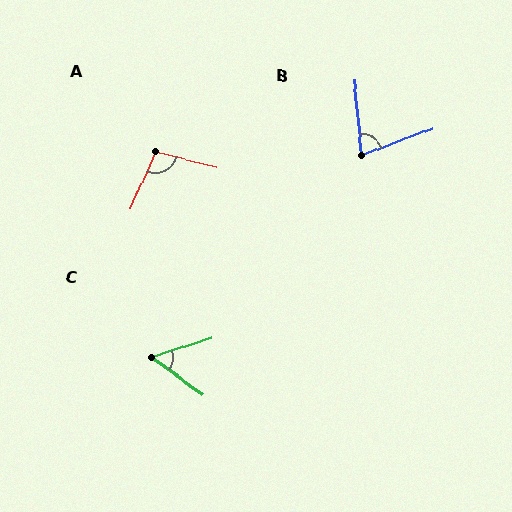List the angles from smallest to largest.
C (53°), B (74°), A (100°).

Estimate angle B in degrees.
Approximately 74 degrees.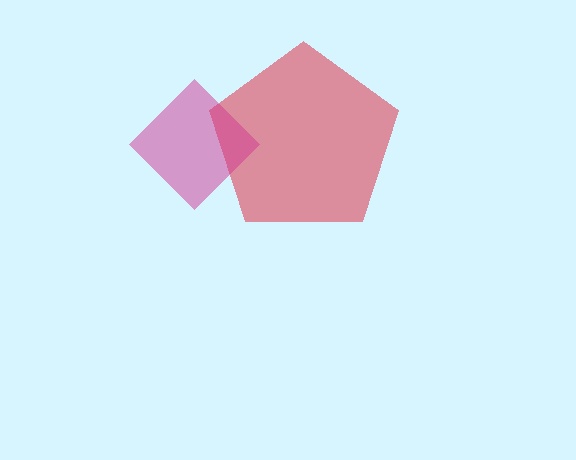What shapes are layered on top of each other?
The layered shapes are: a red pentagon, a magenta diamond.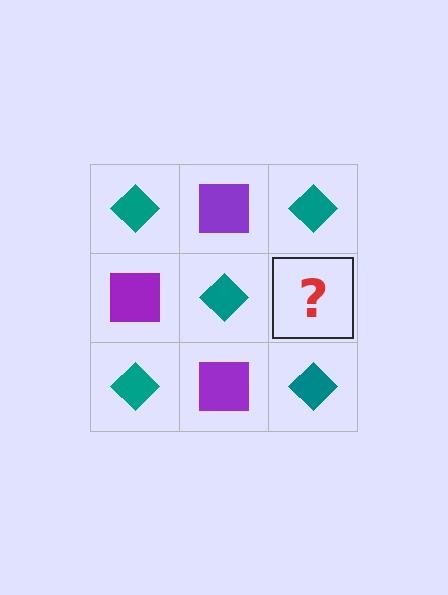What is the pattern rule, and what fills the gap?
The rule is that it alternates teal diamond and purple square in a checkerboard pattern. The gap should be filled with a purple square.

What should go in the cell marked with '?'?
The missing cell should contain a purple square.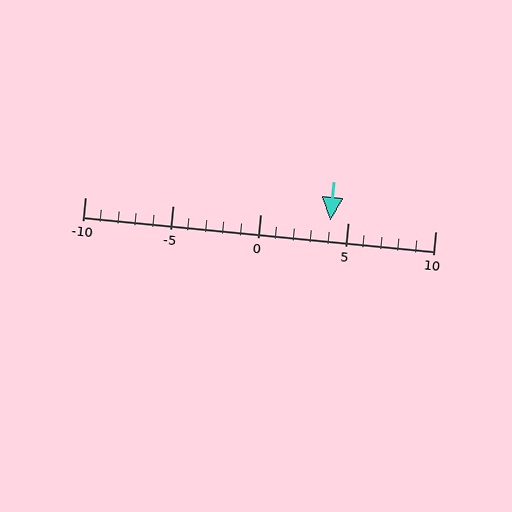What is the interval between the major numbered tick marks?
The major tick marks are spaced 5 units apart.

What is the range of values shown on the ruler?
The ruler shows values from -10 to 10.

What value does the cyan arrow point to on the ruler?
The cyan arrow points to approximately 4.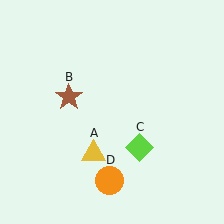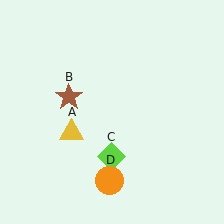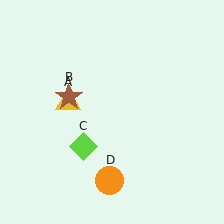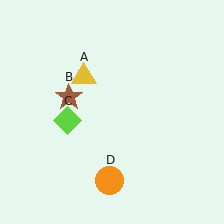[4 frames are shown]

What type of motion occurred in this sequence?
The yellow triangle (object A), lime diamond (object C) rotated clockwise around the center of the scene.